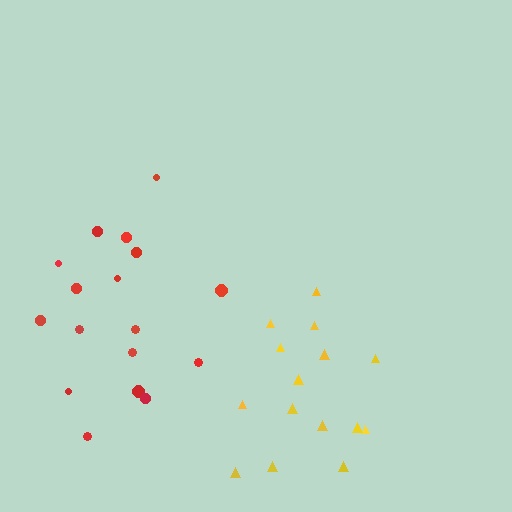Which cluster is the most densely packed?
Yellow.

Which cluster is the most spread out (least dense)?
Red.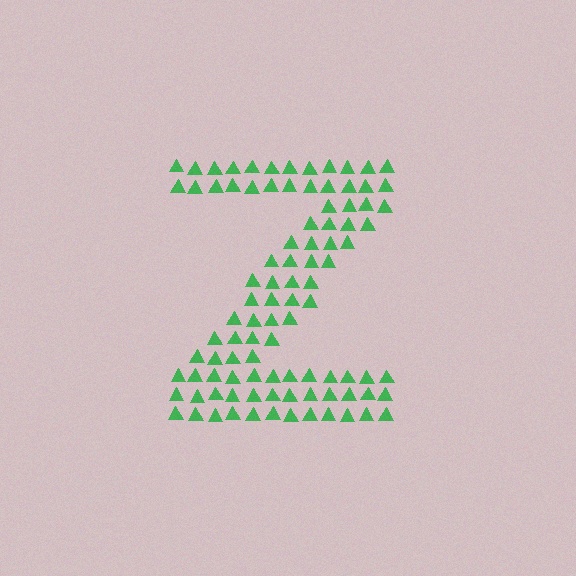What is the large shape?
The large shape is the letter Z.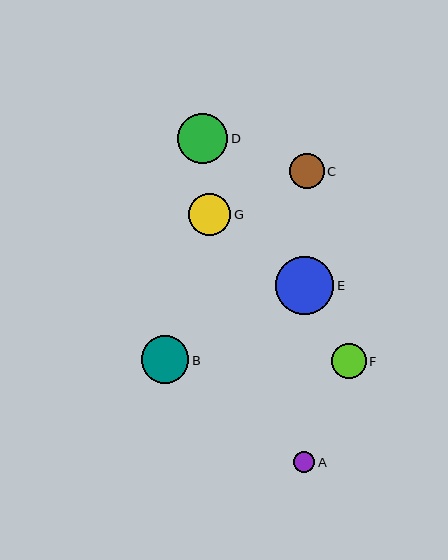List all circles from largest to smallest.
From largest to smallest: E, D, B, G, C, F, A.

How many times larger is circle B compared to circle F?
Circle B is approximately 1.4 times the size of circle F.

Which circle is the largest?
Circle E is the largest with a size of approximately 58 pixels.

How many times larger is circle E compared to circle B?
Circle E is approximately 1.2 times the size of circle B.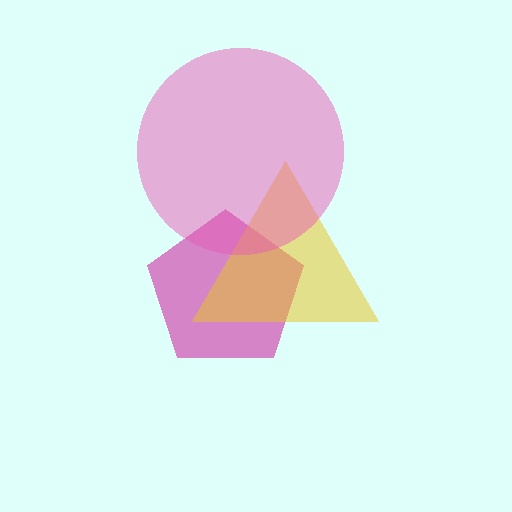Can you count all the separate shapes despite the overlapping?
Yes, there are 3 separate shapes.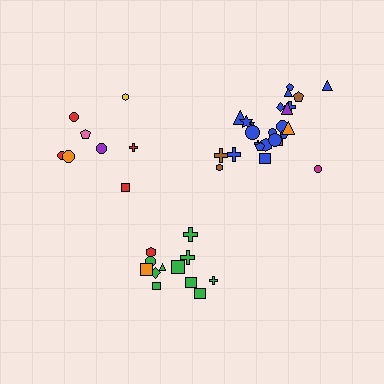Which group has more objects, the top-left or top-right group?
The top-right group.